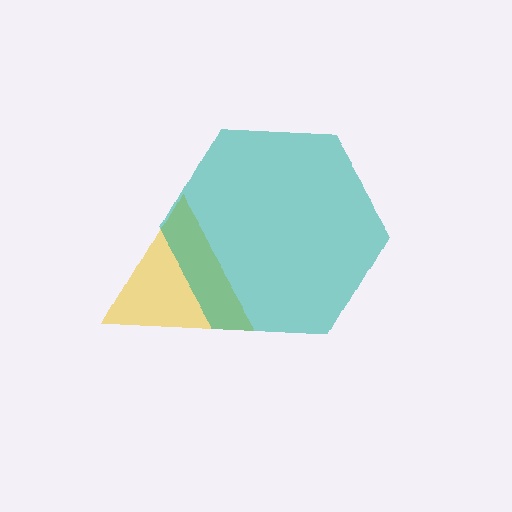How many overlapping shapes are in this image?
There are 2 overlapping shapes in the image.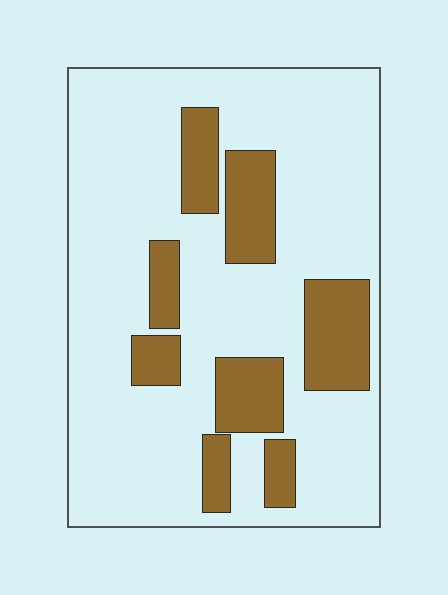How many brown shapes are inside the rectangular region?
8.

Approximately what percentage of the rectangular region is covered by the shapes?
Approximately 20%.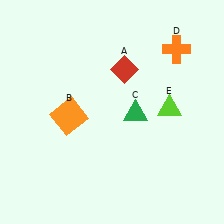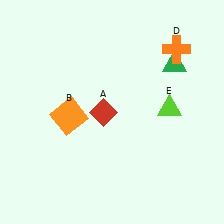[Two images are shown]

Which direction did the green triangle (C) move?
The green triangle (C) moved up.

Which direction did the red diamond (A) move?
The red diamond (A) moved down.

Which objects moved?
The objects that moved are: the red diamond (A), the green triangle (C).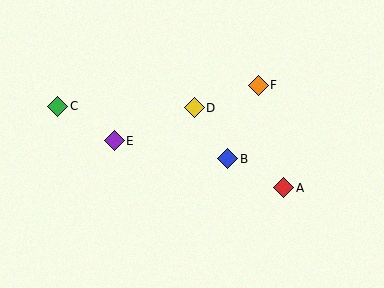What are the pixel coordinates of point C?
Point C is at (58, 106).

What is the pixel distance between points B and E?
The distance between B and E is 115 pixels.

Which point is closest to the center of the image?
Point D at (194, 108) is closest to the center.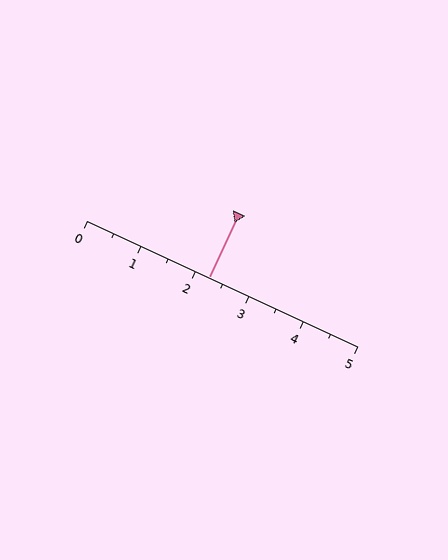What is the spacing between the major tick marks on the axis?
The major ticks are spaced 1 apart.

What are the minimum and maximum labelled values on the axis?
The axis runs from 0 to 5.